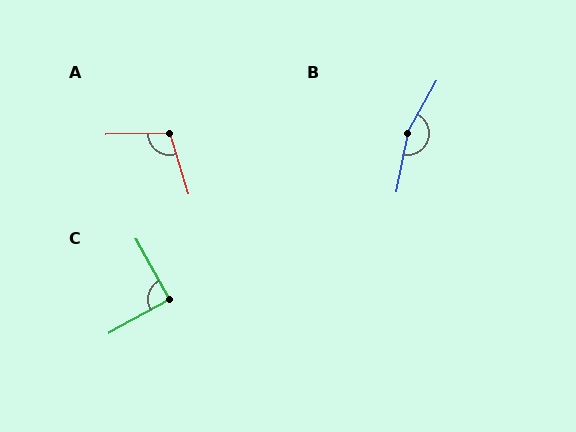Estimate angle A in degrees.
Approximately 106 degrees.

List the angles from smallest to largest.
C (90°), A (106°), B (162°).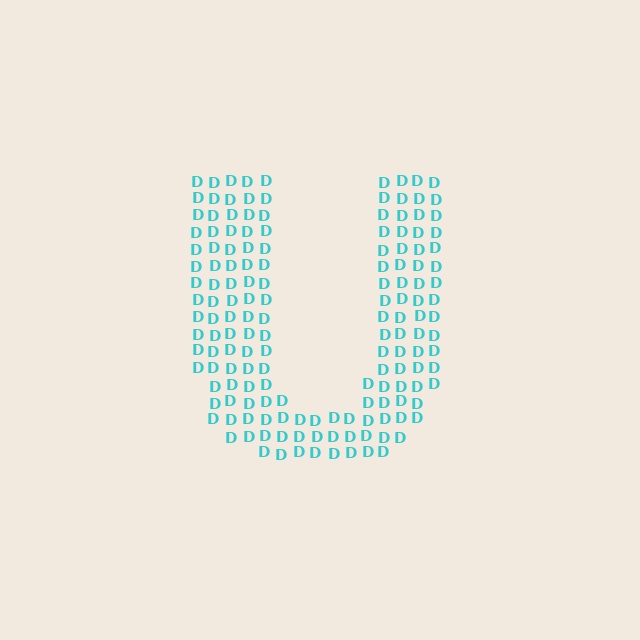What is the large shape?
The large shape is the letter U.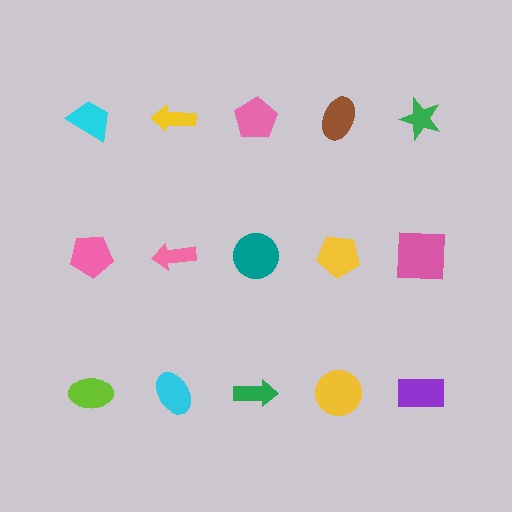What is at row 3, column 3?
A green arrow.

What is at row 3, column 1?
A lime ellipse.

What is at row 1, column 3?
A pink pentagon.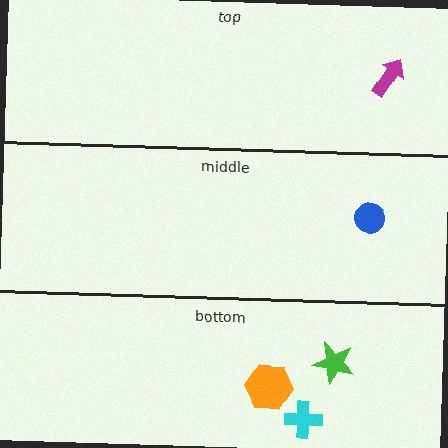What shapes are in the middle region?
The blue circle.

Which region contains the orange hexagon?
The bottom region.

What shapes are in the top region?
The magenta arrow.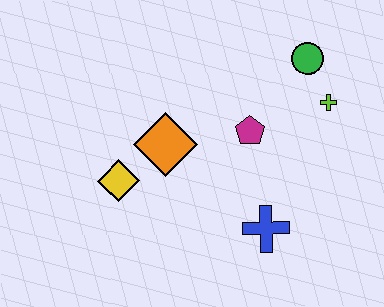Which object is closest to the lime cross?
The green circle is closest to the lime cross.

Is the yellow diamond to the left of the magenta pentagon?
Yes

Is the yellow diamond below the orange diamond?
Yes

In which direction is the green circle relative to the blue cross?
The green circle is above the blue cross.